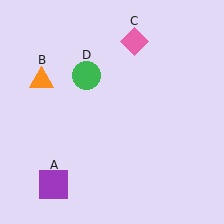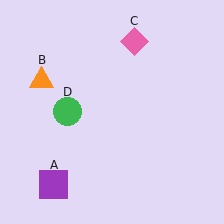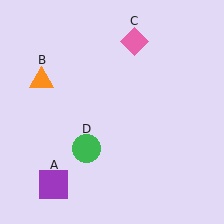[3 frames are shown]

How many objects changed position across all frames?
1 object changed position: green circle (object D).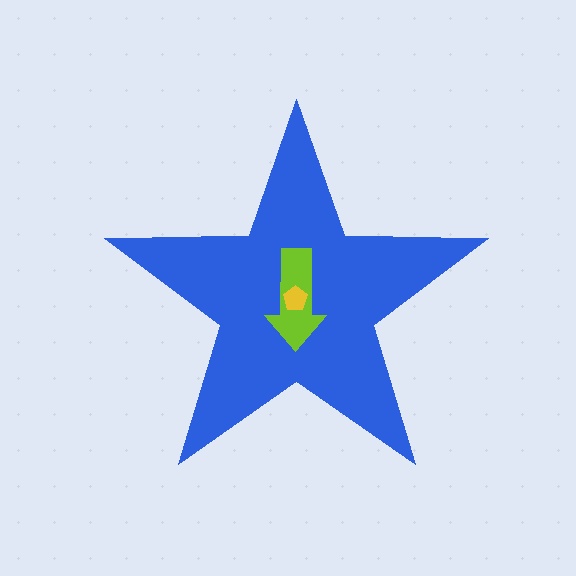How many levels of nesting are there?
3.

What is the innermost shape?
The yellow pentagon.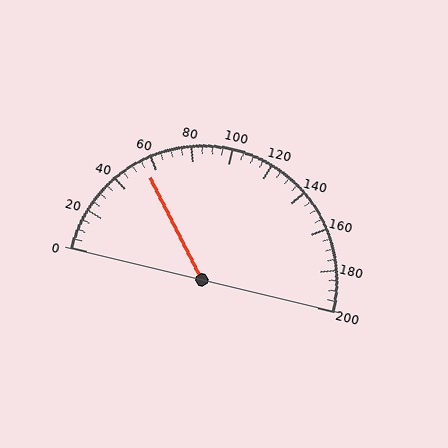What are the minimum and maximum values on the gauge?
The gauge ranges from 0 to 200.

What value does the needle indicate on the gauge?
The needle indicates approximately 55.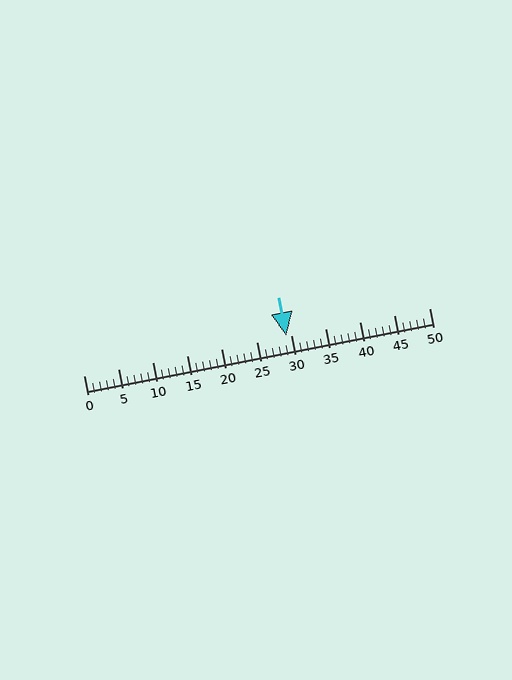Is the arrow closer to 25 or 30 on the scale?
The arrow is closer to 30.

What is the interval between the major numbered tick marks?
The major tick marks are spaced 5 units apart.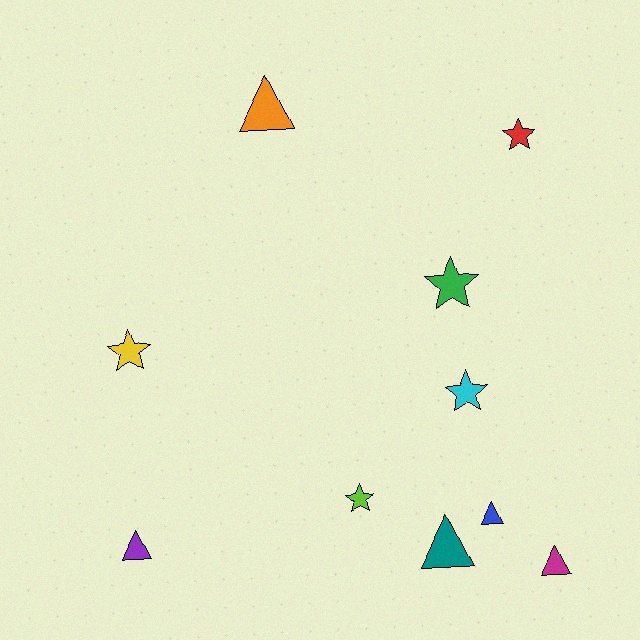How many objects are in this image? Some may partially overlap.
There are 10 objects.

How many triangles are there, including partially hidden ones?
There are 5 triangles.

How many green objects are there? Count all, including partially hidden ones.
There is 1 green object.